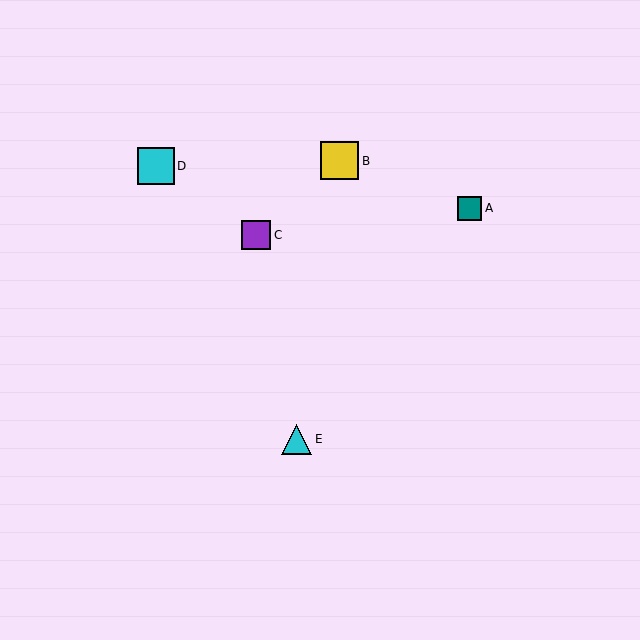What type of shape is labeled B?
Shape B is a yellow square.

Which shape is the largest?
The yellow square (labeled B) is the largest.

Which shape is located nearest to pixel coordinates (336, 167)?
The yellow square (labeled B) at (340, 161) is nearest to that location.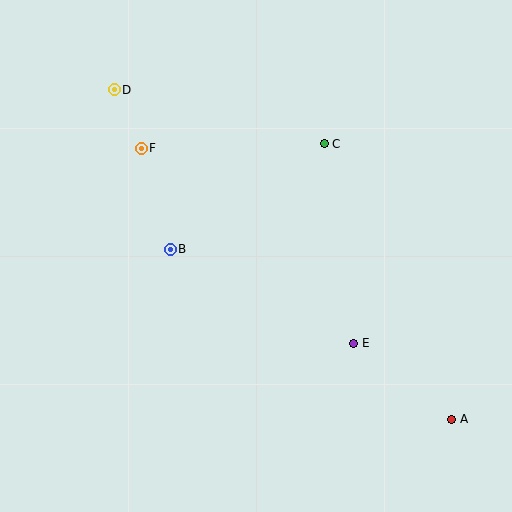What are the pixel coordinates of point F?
Point F is at (141, 148).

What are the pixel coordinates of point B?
Point B is at (170, 249).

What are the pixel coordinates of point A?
Point A is at (452, 419).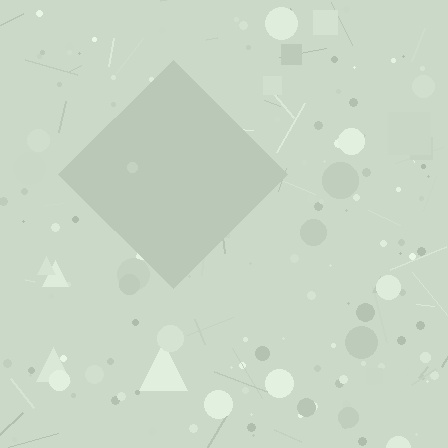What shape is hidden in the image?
A diamond is hidden in the image.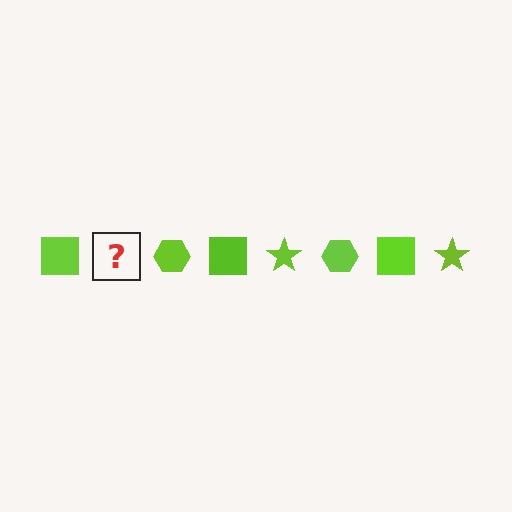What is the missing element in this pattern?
The missing element is a lime star.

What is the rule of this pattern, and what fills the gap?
The rule is that the pattern cycles through square, star, hexagon shapes in lime. The gap should be filled with a lime star.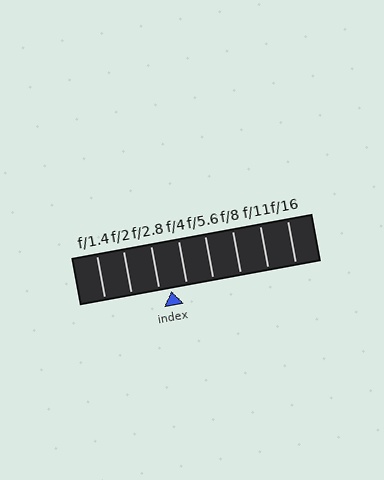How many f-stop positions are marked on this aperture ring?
There are 8 f-stop positions marked.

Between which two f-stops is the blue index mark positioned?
The index mark is between f/2.8 and f/4.